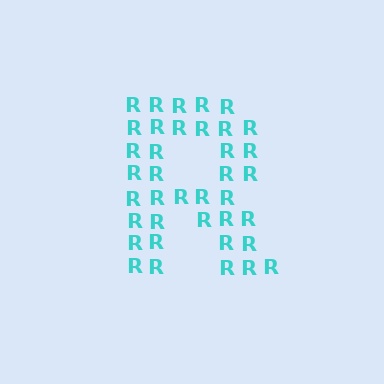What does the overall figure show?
The overall figure shows the letter R.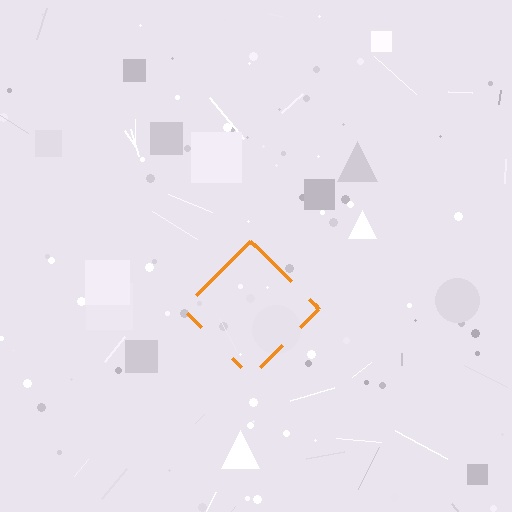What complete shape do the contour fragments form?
The contour fragments form a diamond.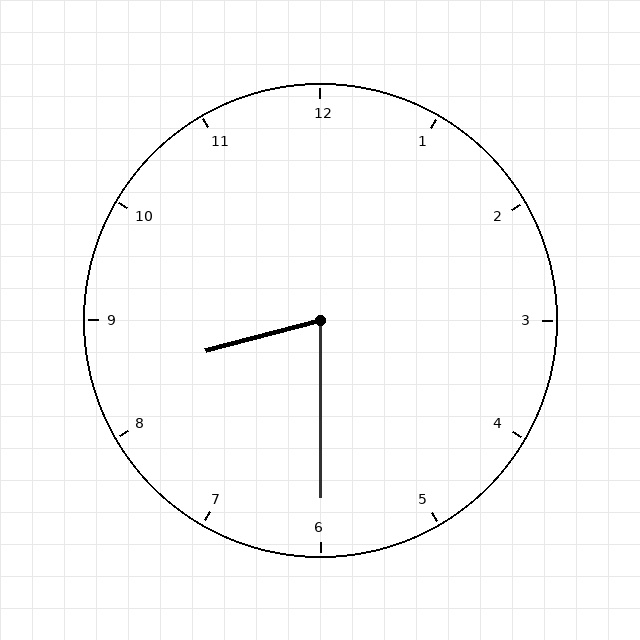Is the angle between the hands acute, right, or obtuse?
It is acute.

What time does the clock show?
8:30.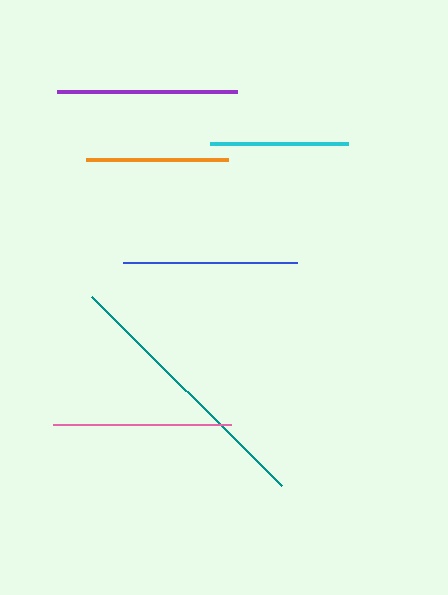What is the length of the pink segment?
The pink segment is approximately 178 pixels long.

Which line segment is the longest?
The teal line is the longest at approximately 267 pixels.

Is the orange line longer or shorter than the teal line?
The teal line is longer than the orange line.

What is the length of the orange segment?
The orange segment is approximately 142 pixels long.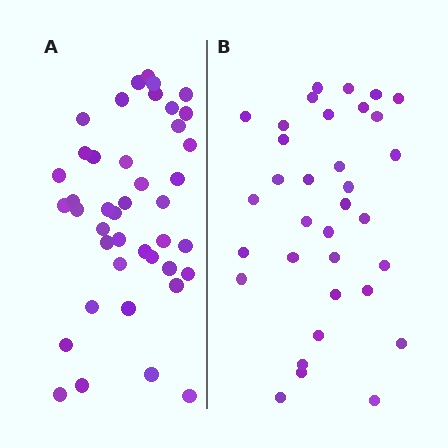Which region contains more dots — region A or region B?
Region A (the left region) has more dots.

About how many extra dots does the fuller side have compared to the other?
Region A has roughly 8 or so more dots than region B.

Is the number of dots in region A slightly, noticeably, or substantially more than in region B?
Region A has only slightly more — the two regions are fairly close. The ratio is roughly 1.2 to 1.